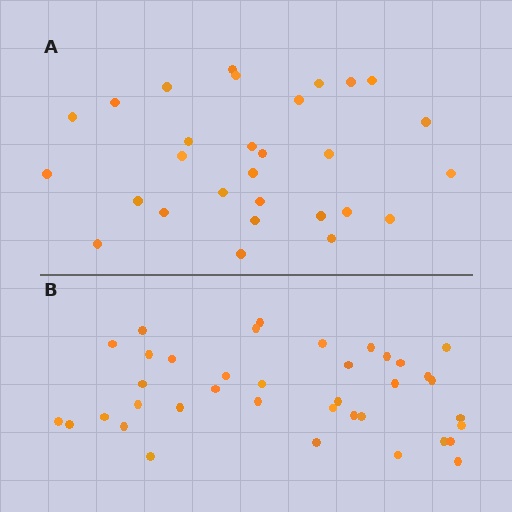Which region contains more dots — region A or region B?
Region B (the bottom region) has more dots.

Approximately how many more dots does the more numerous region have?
Region B has roughly 8 or so more dots than region A.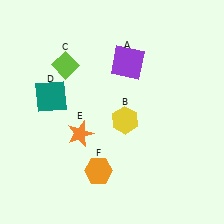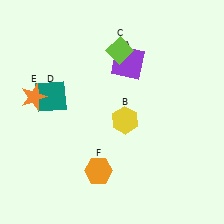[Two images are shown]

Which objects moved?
The objects that moved are: the lime diamond (C), the orange star (E).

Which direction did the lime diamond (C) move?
The lime diamond (C) moved right.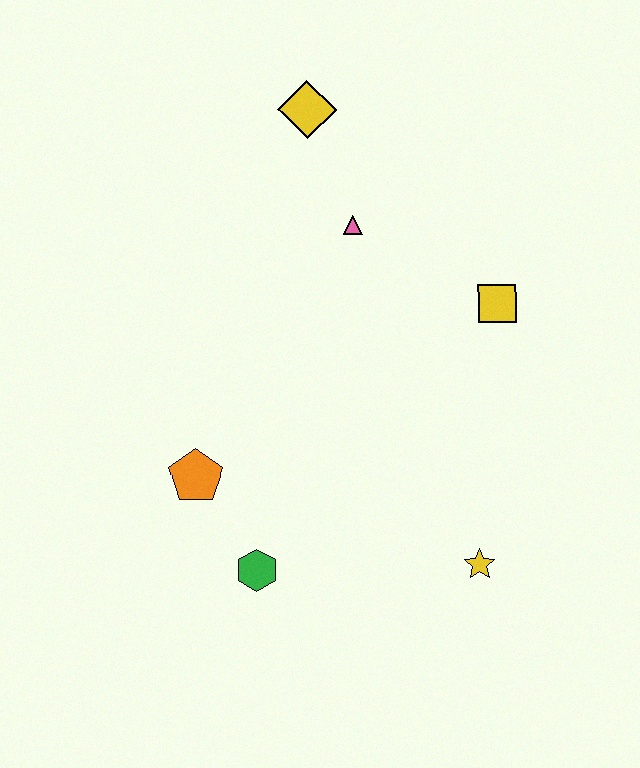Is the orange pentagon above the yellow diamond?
No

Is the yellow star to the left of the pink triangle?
No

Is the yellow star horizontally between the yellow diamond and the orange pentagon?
No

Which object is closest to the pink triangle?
The yellow diamond is closest to the pink triangle.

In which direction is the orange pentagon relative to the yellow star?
The orange pentagon is to the left of the yellow star.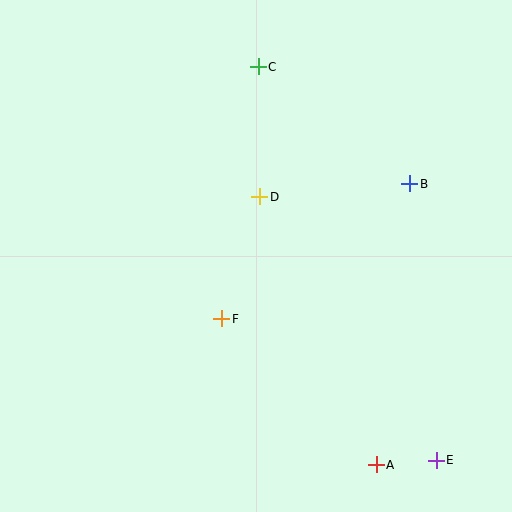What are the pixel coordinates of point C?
Point C is at (258, 67).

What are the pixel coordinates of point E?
Point E is at (436, 460).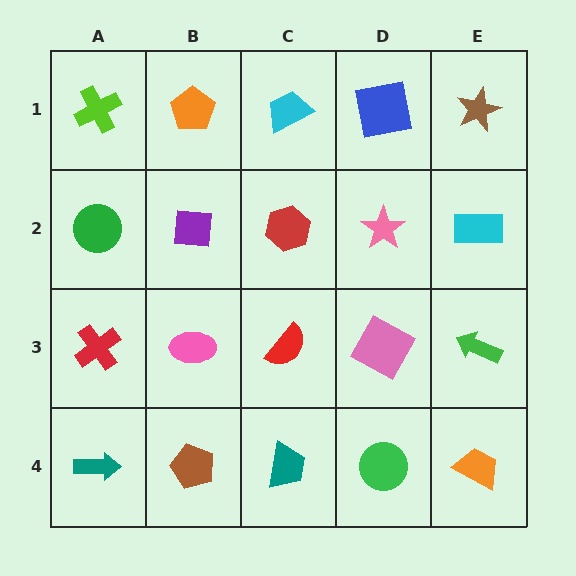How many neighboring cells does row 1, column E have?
2.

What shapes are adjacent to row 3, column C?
A red hexagon (row 2, column C), a teal trapezoid (row 4, column C), a pink ellipse (row 3, column B), a pink square (row 3, column D).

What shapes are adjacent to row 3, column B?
A purple square (row 2, column B), a brown pentagon (row 4, column B), a red cross (row 3, column A), a red semicircle (row 3, column C).